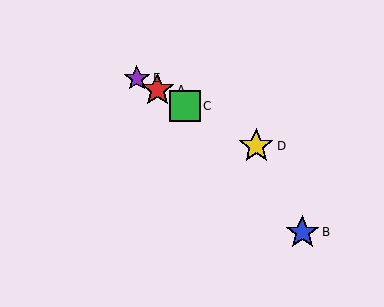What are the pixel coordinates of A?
Object A is at (157, 90).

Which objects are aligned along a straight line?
Objects A, C, D, E are aligned along a straight line.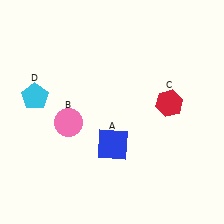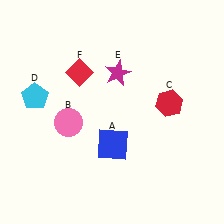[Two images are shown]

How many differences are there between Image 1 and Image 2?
There are 2 differences between the two images.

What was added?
A magenta star (E), a red diamond (F) were added in Image 2.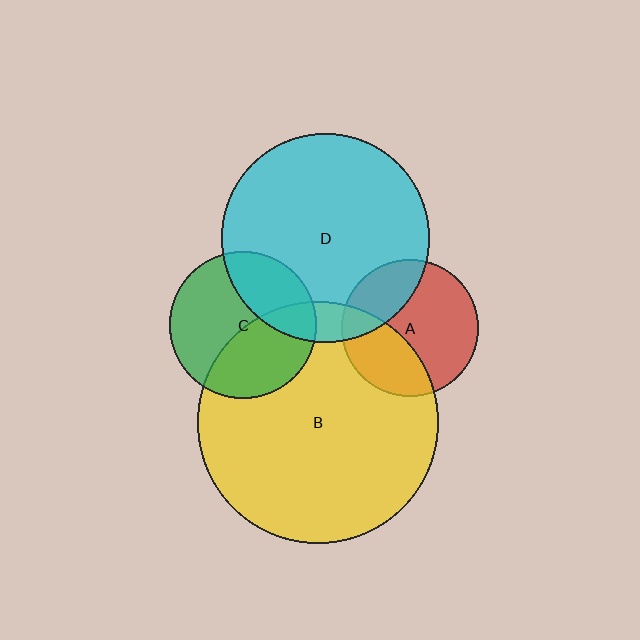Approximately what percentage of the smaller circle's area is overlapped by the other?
Approximately 35%.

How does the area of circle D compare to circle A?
Approximately 2.3 times.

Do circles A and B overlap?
Yes.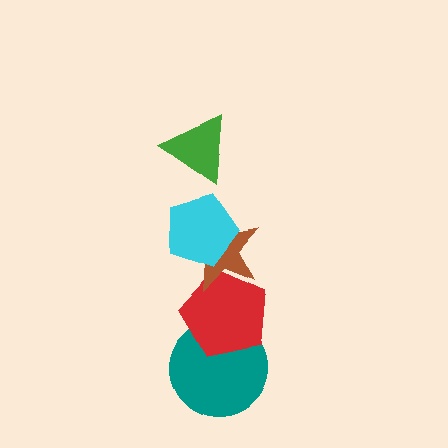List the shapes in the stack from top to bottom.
From top to bottom: the green triangle, the cyan pentagon, the brown star, the red pentagon, the teal circle.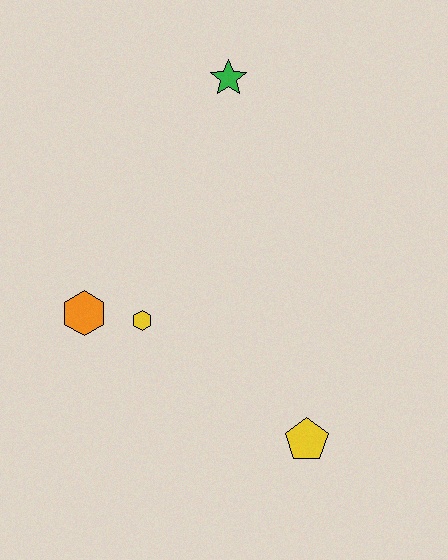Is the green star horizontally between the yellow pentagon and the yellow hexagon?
Yes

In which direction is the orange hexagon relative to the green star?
The orange hexagon is below the green star.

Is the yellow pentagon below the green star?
Yes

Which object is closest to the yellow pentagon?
The yellow hexagon is closest to the yellow pentagon.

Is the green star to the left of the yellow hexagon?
No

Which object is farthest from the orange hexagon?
The green star is farthest from the orange hexagon.